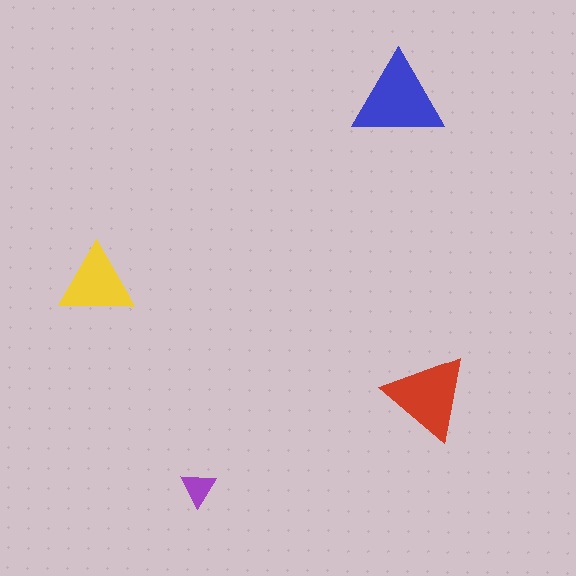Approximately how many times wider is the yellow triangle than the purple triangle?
About 2 times wider.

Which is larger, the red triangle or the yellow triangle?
The red one.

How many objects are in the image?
There are 4 objects in the image.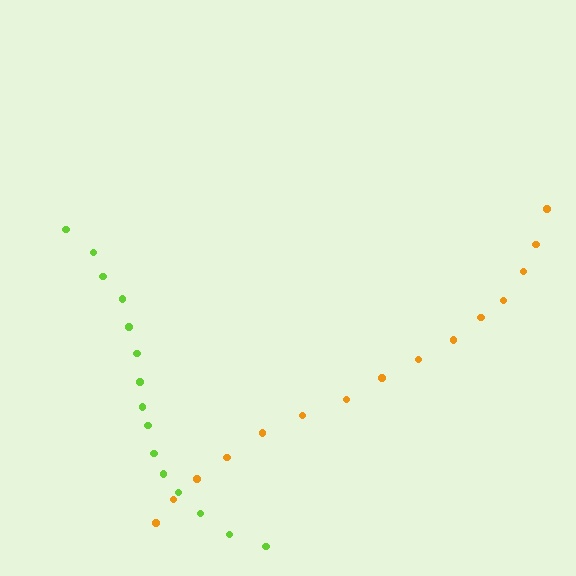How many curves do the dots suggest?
There are 2 distinct paths.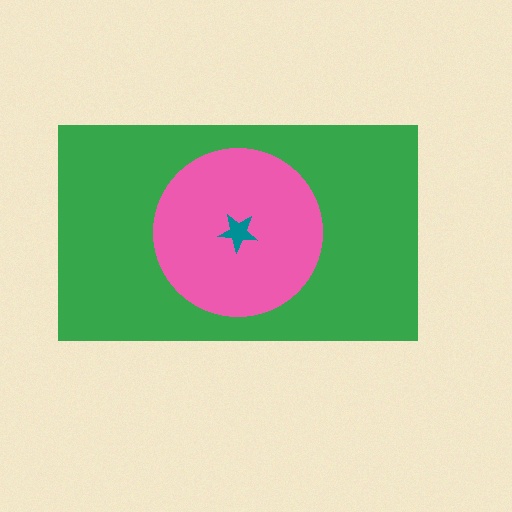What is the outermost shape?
The green rectangle.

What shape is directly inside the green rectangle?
The pink circle.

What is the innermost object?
The teal star.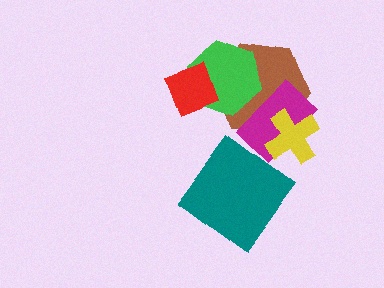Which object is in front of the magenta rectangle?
The yellow cross is in front of the magenta rectangle.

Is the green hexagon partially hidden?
Yes, it is partially covered by another shape.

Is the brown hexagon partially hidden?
Yes, it is partially covered by another shape.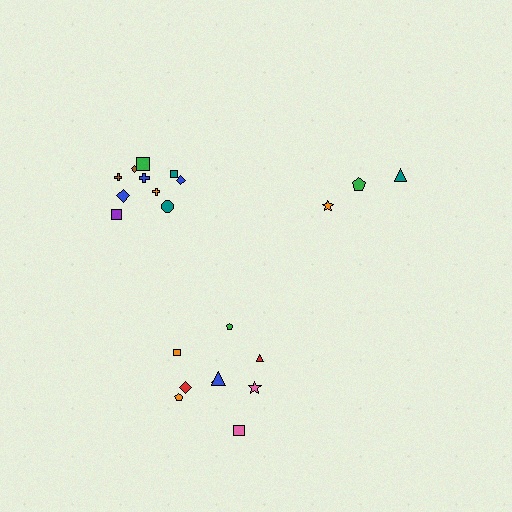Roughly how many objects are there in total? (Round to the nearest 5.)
Roughly 25 objects in total.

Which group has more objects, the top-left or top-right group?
The top-left group.